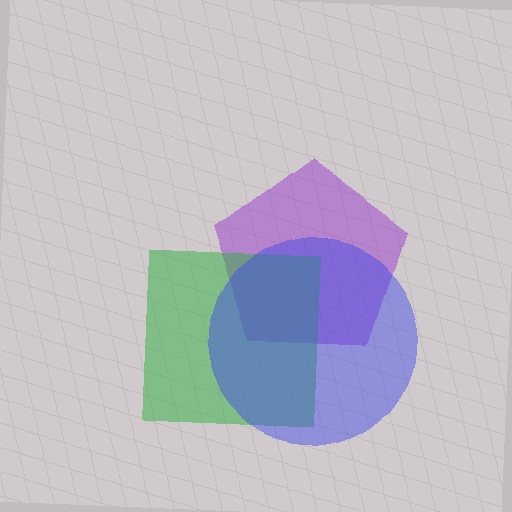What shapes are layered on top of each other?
The layered shapes are: a purple pentagon, a green square, a blue circle.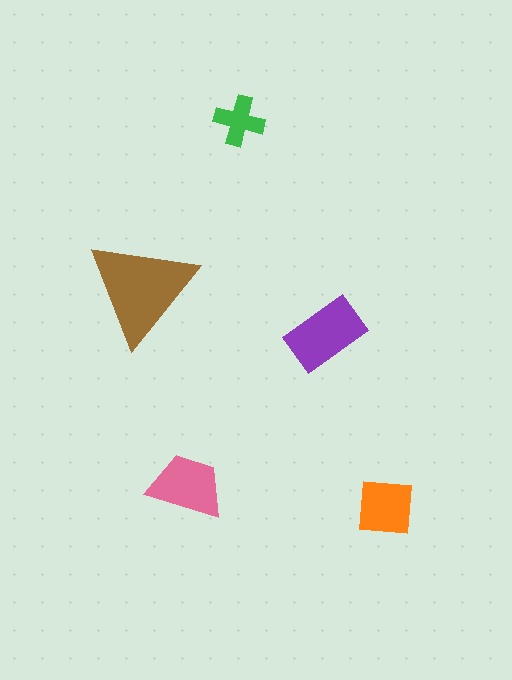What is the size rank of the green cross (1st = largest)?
5th.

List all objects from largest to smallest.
The brown triangle, the purple rectangle, the pink trapezoid, the orange square, the green cross.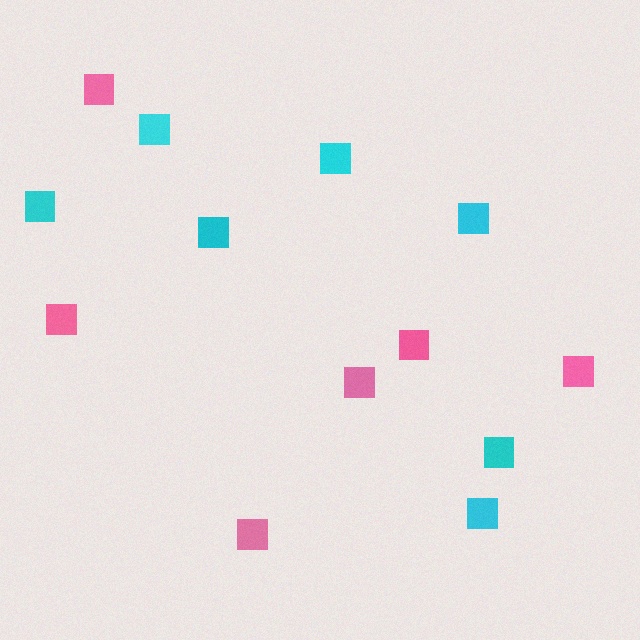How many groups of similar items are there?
There are 2 groups: one group of pink squares (6) and one group of cyan squares (7).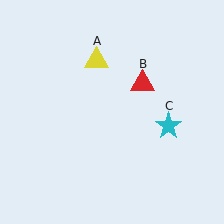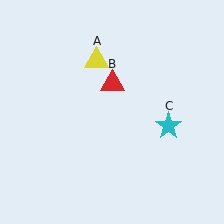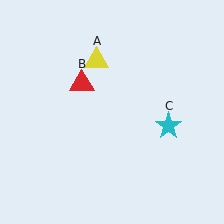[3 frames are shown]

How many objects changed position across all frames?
1 object changed position: red triangle (object B).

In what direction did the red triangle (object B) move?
The red triangle (object B) moved left.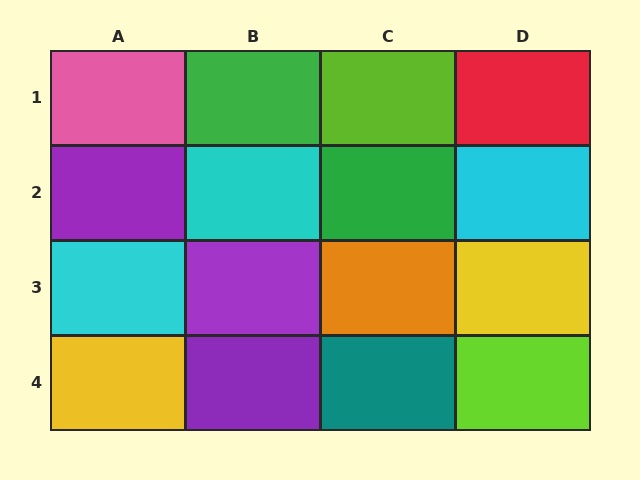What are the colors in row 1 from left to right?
Pink, green, lime, red.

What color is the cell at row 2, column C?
Green.